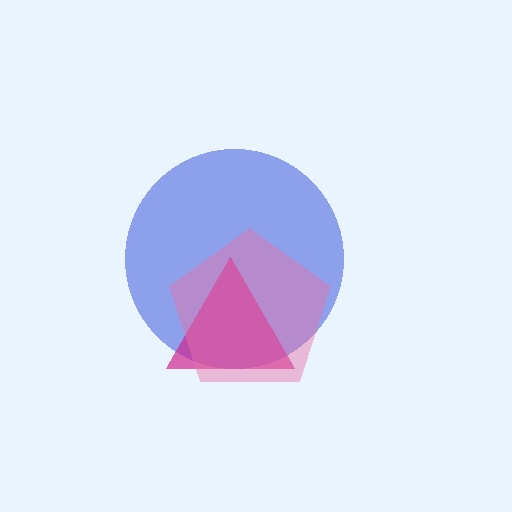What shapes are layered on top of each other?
The layered shapes are: a blue circle, a magenta triangle, a pink pentagon.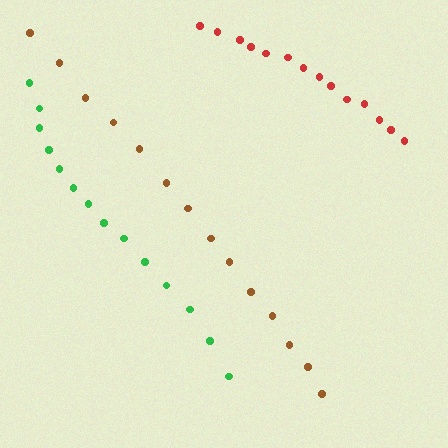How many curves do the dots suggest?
There are 3 distinct paths.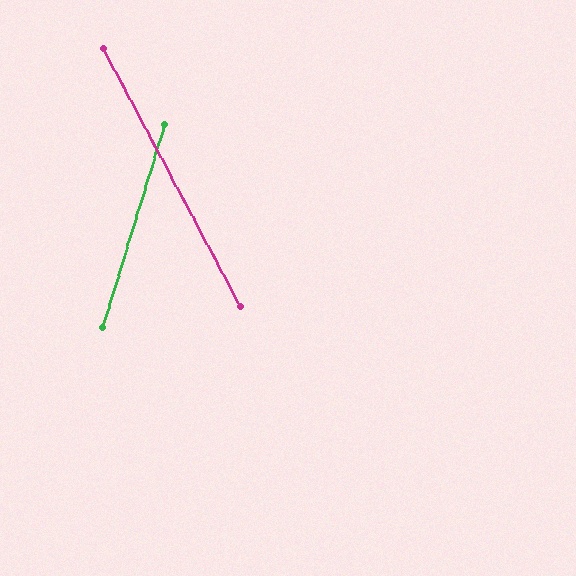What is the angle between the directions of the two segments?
Approximately 45 degrees.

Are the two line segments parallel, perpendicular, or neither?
Neither parallel nor perpendicular — they differ by about 45°.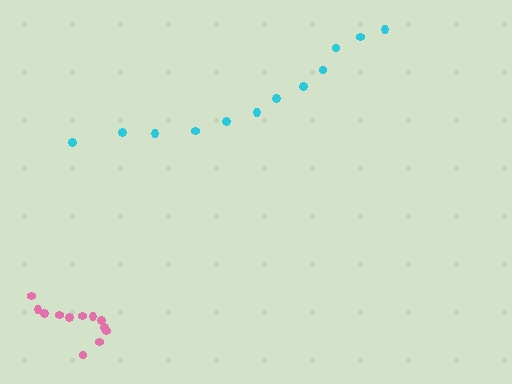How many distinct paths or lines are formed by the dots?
There are 2 distinct paths.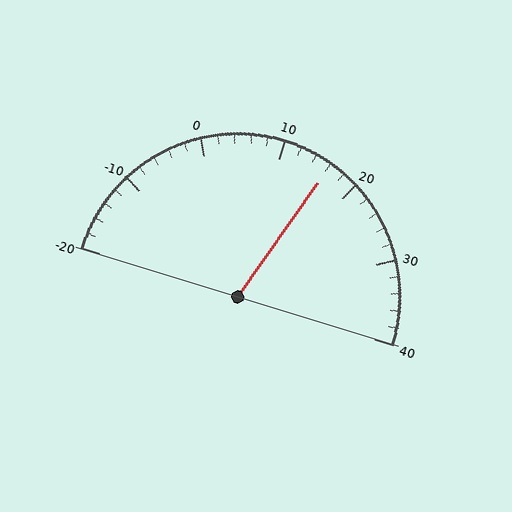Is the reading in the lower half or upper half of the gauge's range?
The reading is in the upper half of the range (-20 to 40).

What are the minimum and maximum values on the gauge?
The gauge ranges from -20 to 40.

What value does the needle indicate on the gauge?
The needle indicates approximately 16.